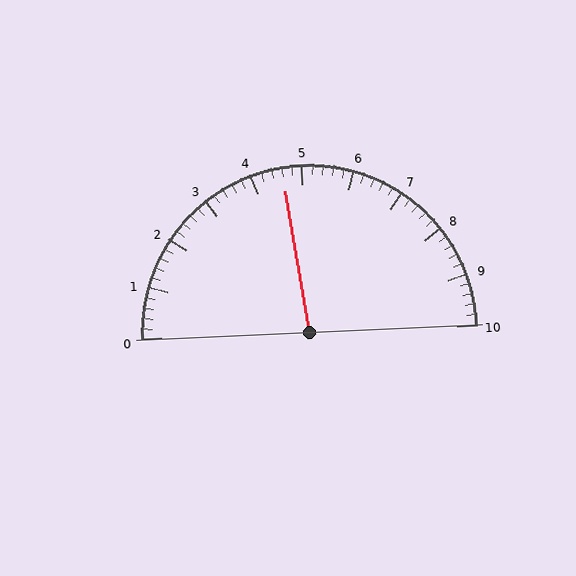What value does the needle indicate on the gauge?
The needle indicates approximately 4.6.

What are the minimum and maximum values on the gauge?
The gauge ranges from 0 to 10.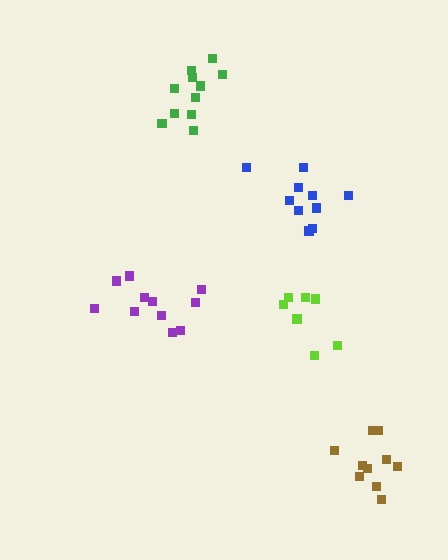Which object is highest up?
The green cluster is topmost.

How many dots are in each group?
Group 1: 7 dots, Group 2: 11 dots, Group 3: 11 dots, Group 4: 10 dots, Group 5: 10 dots (49 total).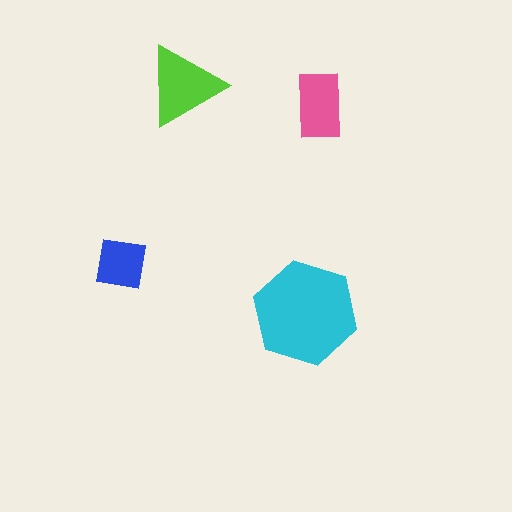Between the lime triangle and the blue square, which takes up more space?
The lime triangle.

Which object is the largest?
The cyan hexagon.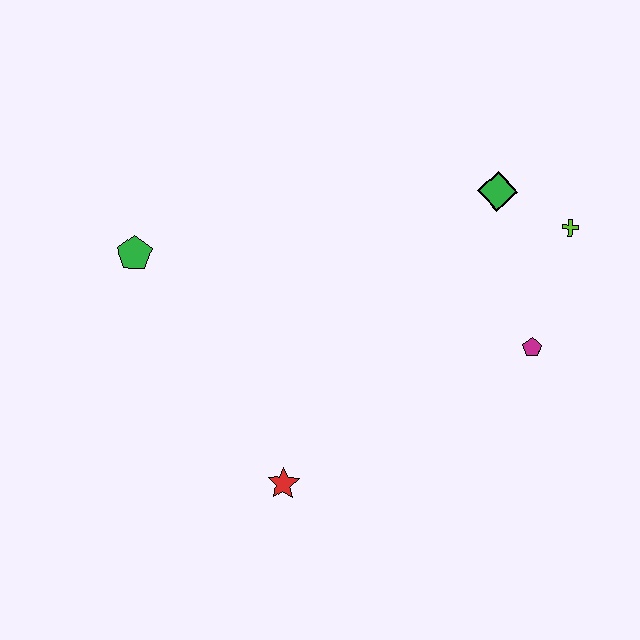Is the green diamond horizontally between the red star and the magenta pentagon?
Yes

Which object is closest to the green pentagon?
The red star is closest to the green pentagon.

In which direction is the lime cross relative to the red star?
The lime cross is to the right of the red star.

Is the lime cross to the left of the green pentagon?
No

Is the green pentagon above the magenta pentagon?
Yes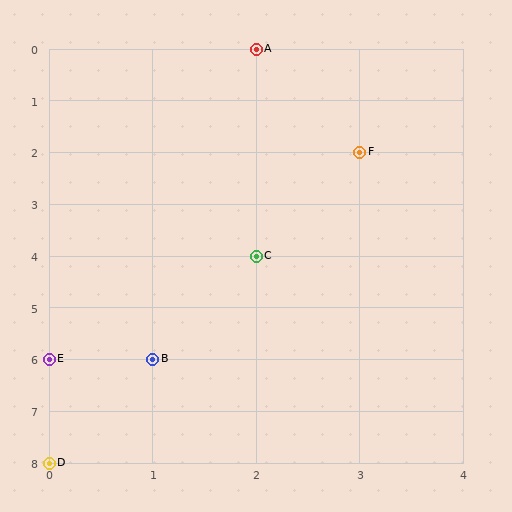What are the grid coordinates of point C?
Point C is at grid coordinates (2, 4).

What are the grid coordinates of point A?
Point A is at grid coordinates (2, 0).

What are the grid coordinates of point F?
Point F is at grid coordinates (3, 2).